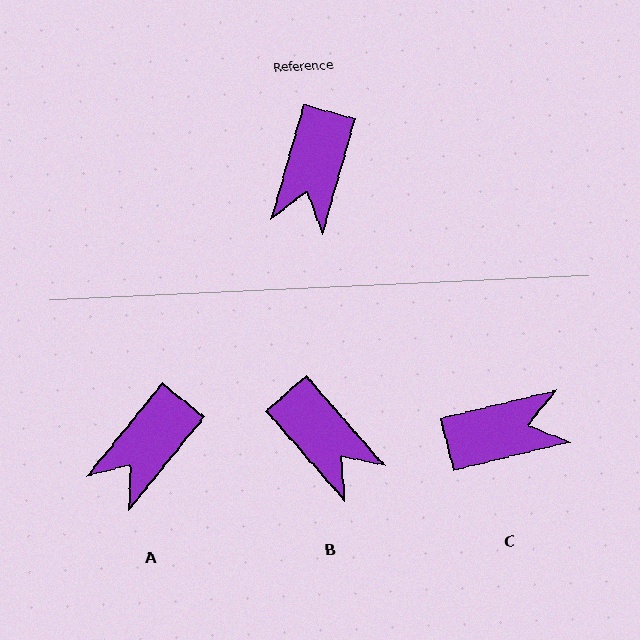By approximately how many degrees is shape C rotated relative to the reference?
Approximately 120 degrees counter-clockwise.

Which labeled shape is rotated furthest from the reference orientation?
C, about 120 degrees away.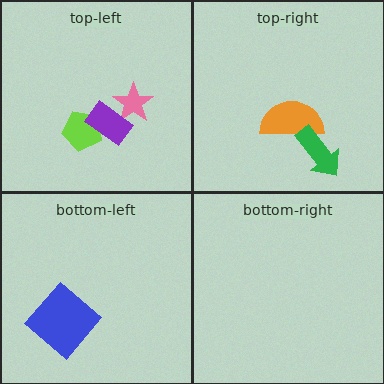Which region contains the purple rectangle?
The top-left region.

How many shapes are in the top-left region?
3.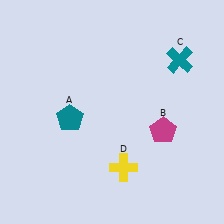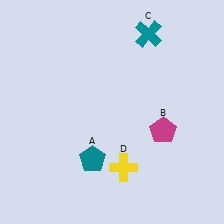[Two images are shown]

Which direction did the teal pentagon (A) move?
The teal pentagon (A) moved down.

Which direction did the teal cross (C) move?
The teal cross (C) moved left.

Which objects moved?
The objects that moved are: the teal pentagon (A), the teal cross (C).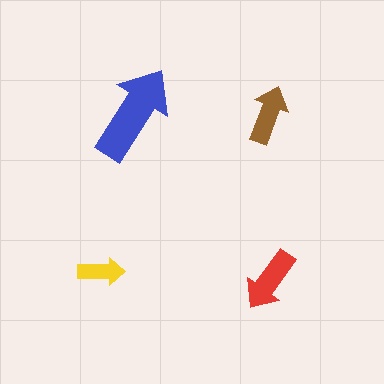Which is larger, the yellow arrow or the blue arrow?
The blue one.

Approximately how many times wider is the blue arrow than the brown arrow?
About 1.5 times wider.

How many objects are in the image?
There are 4 objects in the image.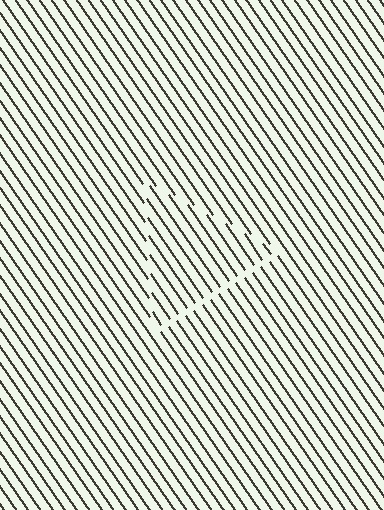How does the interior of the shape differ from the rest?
The interior of the shape contains the same grating, shifted by half a period — the contour is defined by the phase discontinuity where line-ends from the inner and outer gratings abut.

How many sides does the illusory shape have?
3 sides — the line-ends trace a triangle.